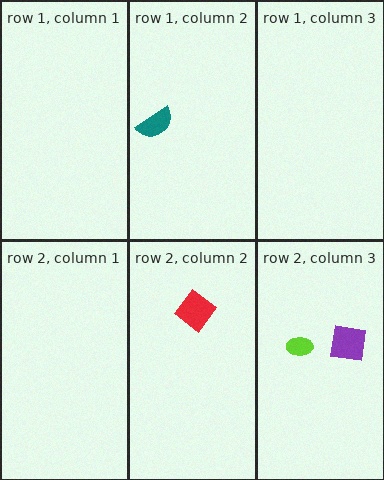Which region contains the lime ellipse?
The row 2, column 3 region.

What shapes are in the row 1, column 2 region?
The teal semicircle.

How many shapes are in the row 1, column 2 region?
1.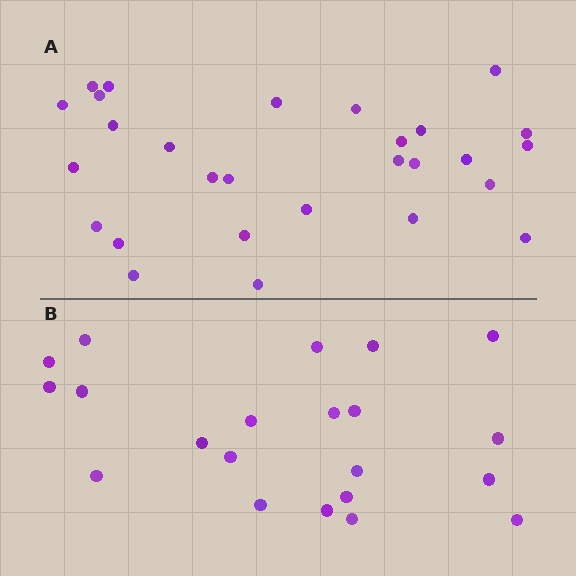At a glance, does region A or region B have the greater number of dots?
Region A (the top region) has more dots.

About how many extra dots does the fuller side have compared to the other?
Region A has roughly 8 or so more dots than region B.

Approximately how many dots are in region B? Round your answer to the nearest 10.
About 20 dots. (The exact count is 21, which rounds to 20.)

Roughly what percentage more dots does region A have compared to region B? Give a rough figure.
About 35% more.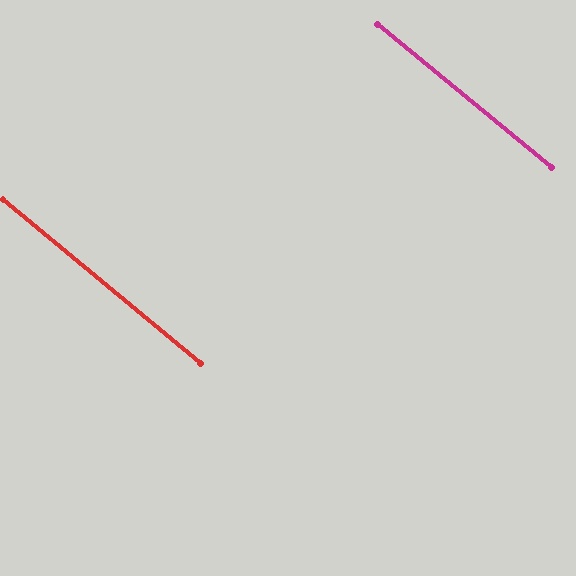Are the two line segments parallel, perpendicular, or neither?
Parallel — their directions differ by only 0.3°.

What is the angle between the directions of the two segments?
Approximately 0 degrees.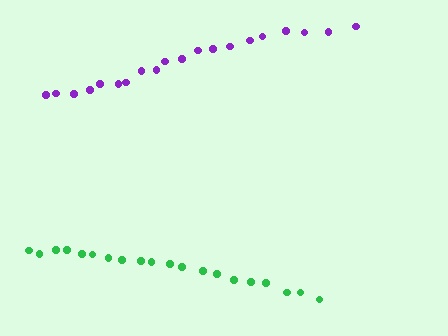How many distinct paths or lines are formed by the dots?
There are 2 distinct paths.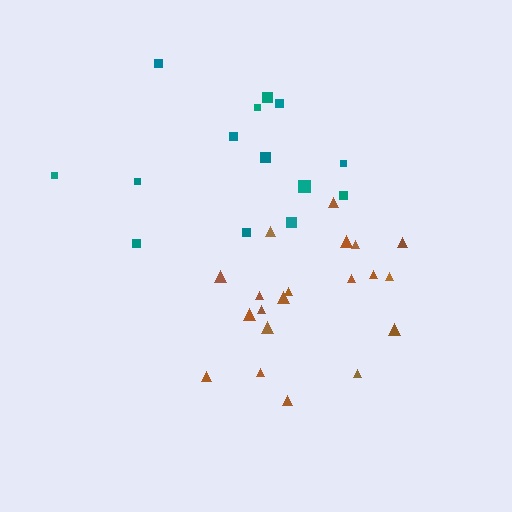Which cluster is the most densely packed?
Brown.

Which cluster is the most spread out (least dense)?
Teal.